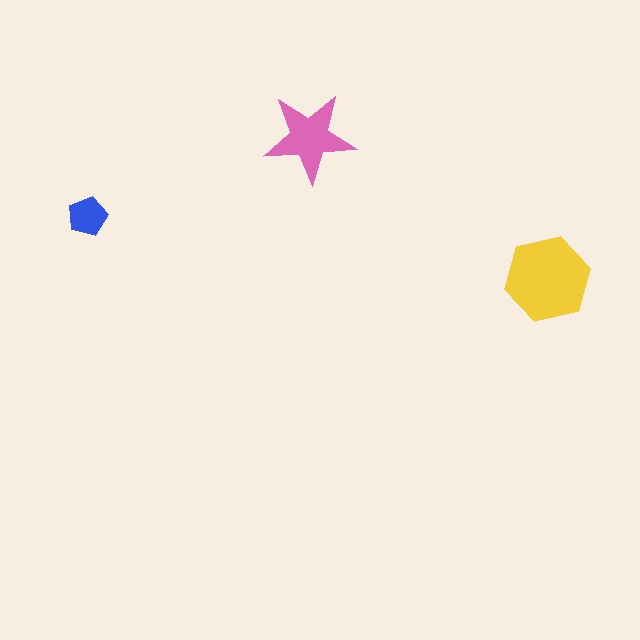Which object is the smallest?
The blue pentagon.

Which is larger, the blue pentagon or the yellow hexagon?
The yellow hexagon.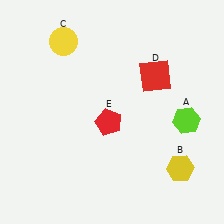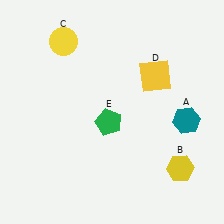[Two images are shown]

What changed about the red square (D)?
In Image 1, D is red. In Image 2, it changed to yellow.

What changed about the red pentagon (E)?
In Image 1, E is red. In Image 2, it changed to green.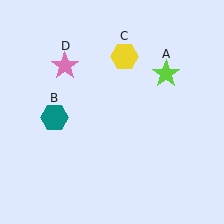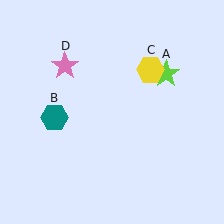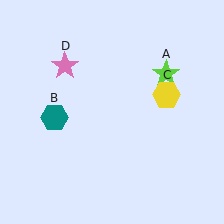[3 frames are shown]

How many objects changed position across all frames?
1 object changed position: yellow hexagon (object C).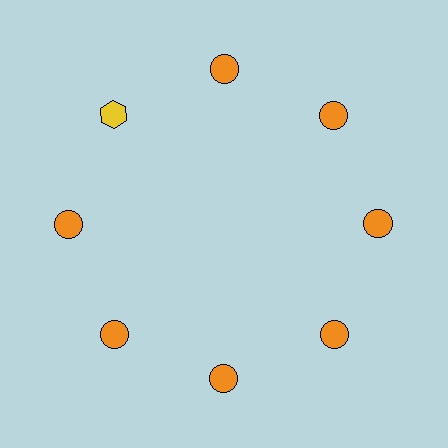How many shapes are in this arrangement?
There are 8 shapes arranged in a ring pattern.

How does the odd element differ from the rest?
It differs in both color (yellow instead of orange) and shape (hexagon instead of circle).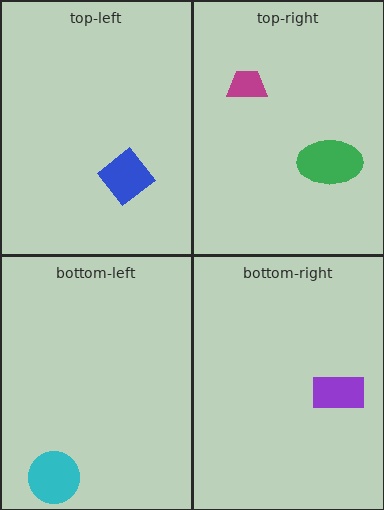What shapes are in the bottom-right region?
The purple rectangle.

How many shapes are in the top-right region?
2.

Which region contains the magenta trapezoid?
The top-right region.